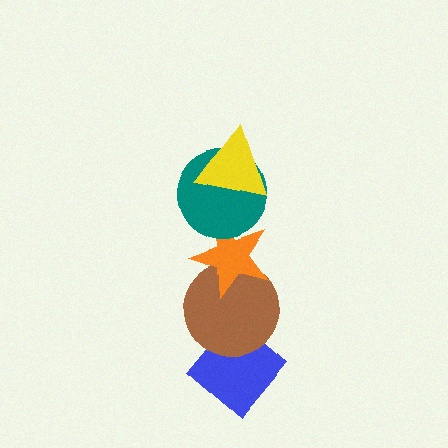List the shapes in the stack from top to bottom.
From top to bottom: the yellow triangle, the teal circle, the orange star, the brown circle, the blue diamond.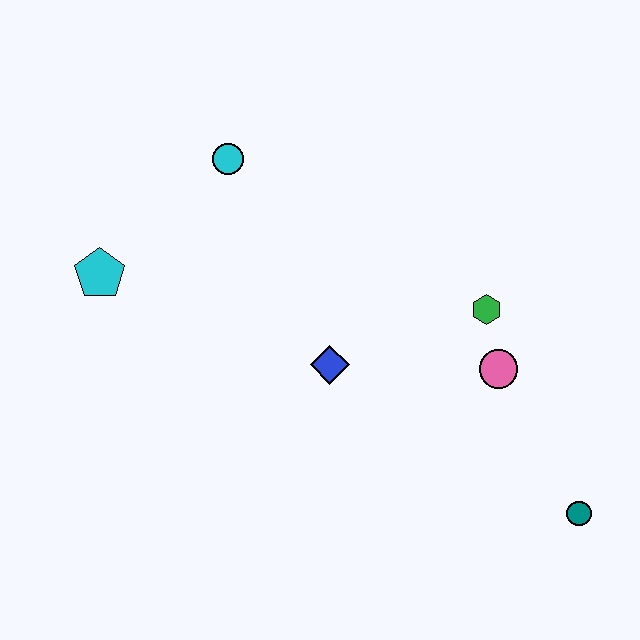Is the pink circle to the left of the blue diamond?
No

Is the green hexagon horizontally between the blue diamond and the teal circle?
Yes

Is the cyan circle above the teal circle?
Yes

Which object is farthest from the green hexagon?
The cyan pentagon is farthest from the green hexagon.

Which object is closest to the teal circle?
The pink circle is closest to the teal circle.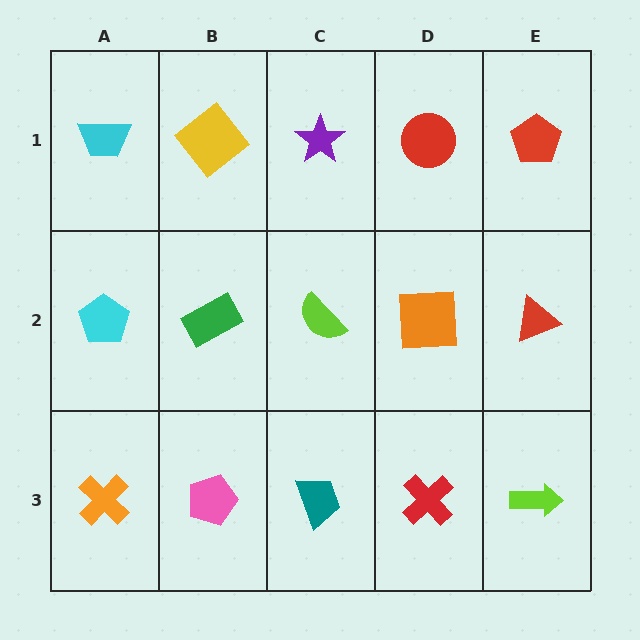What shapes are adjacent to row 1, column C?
A lime semicircle (row 2, column C), a yellow diamond (row 1, column B), a red circle (row 1, column D).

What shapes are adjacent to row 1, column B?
A green rectangle (row 2, column B), a cyan trapezoid (row 1, column A), a purple star (row 1, column C).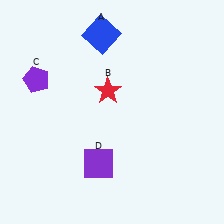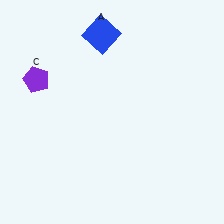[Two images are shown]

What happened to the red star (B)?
The red star (B) was removed in Image 2. It was in the top-left area of Image 1.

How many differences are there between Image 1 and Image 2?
There are 2 differences between the two images.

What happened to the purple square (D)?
The purple square (D) was removed in Image 2. It was in the bottom-left area of Image 1.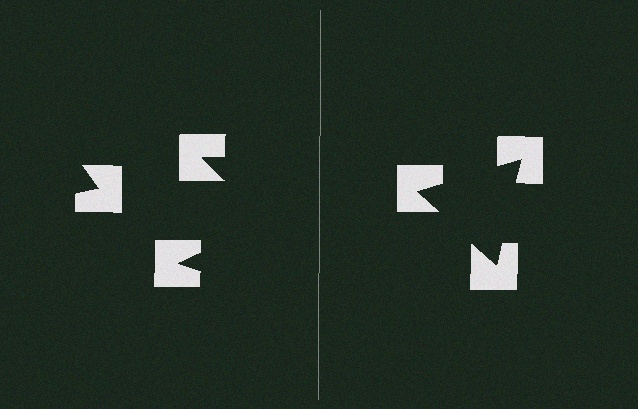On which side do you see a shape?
An illusory triangle appears on the right side. On the left side the wedge cuts are rotated, so no coherent shape forms.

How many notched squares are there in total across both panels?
6 — 3 on each side.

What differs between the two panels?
The notched squares are positioned identically on both sides; only the wedge orientations differ. On the right they align to a triangle; on the left they are misaligned.